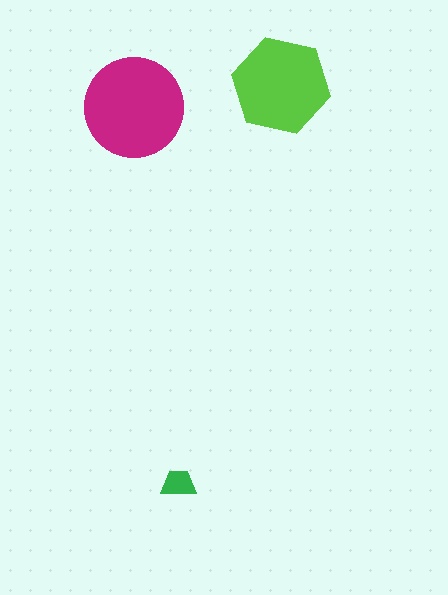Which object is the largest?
The magenta circle.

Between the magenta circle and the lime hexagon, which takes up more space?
The magenta circle.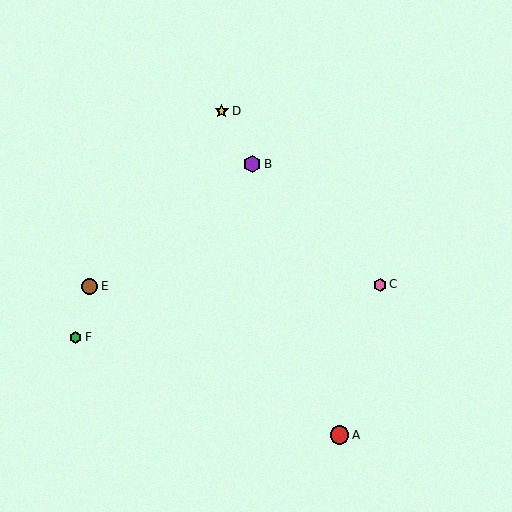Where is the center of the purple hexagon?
The center of the purple hexagon is at (252, 164).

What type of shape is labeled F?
Shape F is a green hexagon.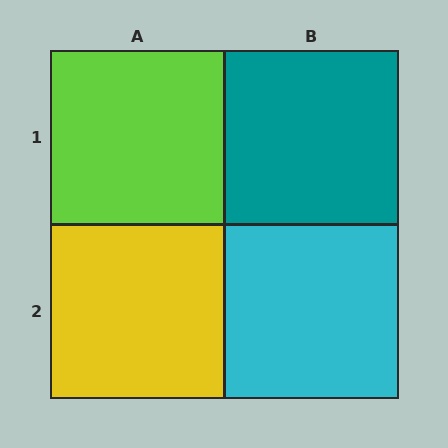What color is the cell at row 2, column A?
Yellow.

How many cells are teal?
1 cell is teal.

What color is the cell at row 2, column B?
Cyan.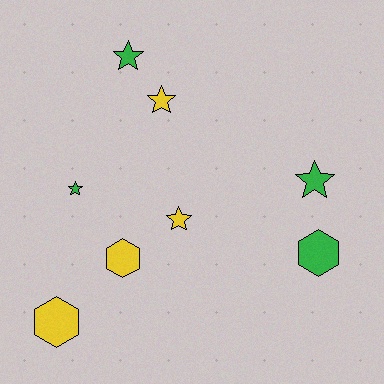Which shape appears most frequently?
Star, with 5 objects.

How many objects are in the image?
There are 8 objects.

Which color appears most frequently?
Green, with 4 objects.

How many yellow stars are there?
There are 2 yellow stars.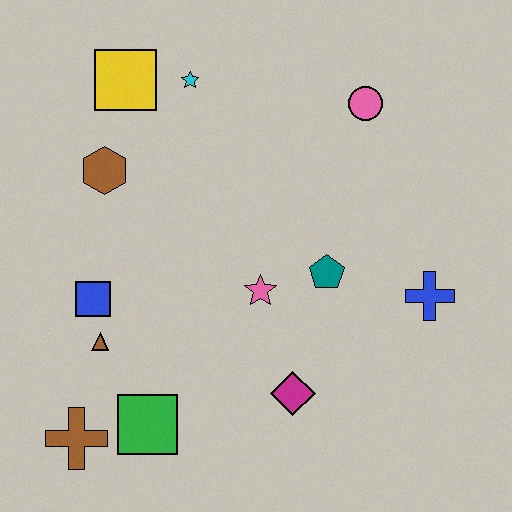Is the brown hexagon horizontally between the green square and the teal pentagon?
No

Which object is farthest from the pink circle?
The brown cross is farthest from the pink circle.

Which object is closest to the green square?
The brown cross is closest to the green square.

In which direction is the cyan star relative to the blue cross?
The cyan star is to the left of the blue cross.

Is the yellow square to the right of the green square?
No